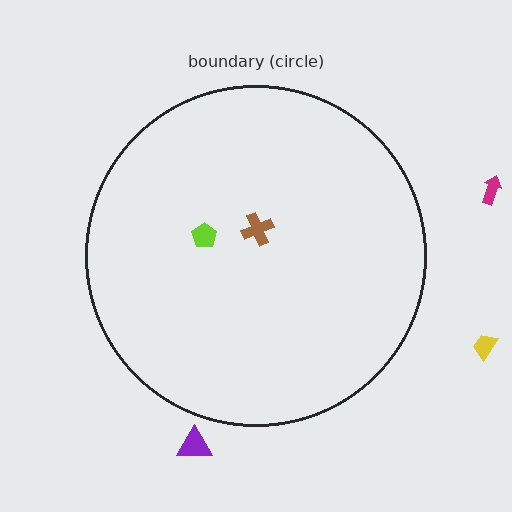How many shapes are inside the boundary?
2 inside, 3 outside.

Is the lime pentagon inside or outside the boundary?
Inside.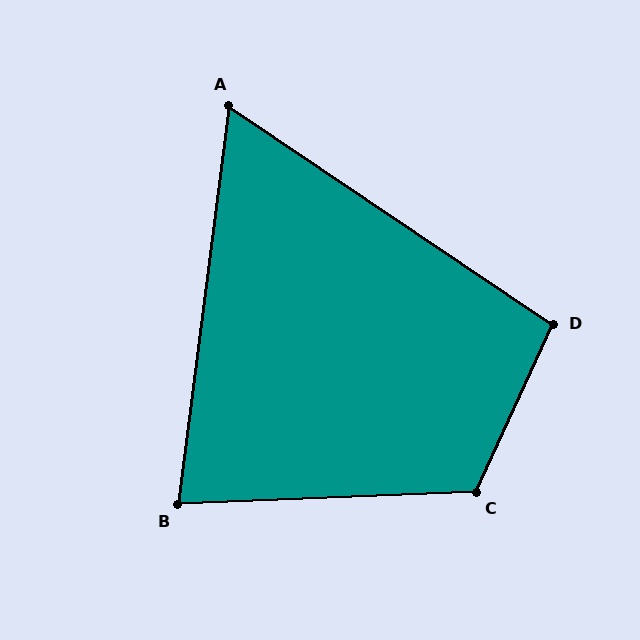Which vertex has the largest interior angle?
C, at approximately 117 degrees.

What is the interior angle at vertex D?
Approximately 99 degrees (obtuse).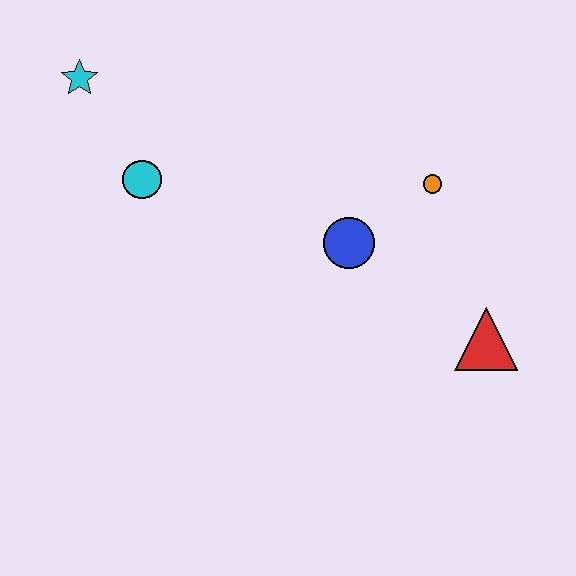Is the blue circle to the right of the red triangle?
No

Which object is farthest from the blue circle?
The cyan star is farthest from the blue circle.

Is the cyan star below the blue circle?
No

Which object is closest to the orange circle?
The blue circle is closest to the orange circle.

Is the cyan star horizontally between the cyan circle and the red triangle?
No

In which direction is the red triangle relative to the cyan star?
The red triangle is to the right of the cyan star.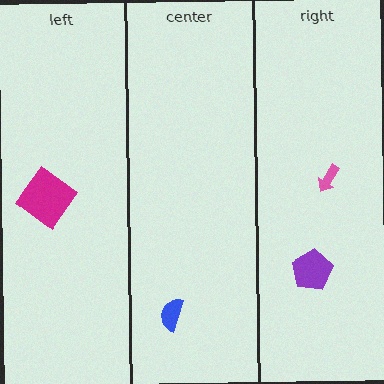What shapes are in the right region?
The pink arrow, the purple pentagon.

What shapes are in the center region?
The blue semicircle.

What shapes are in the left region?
The magenta diamond.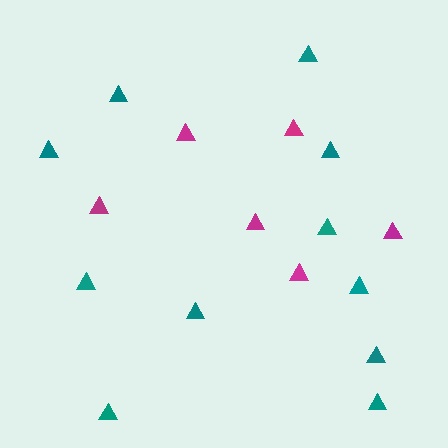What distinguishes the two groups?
There are 2 groups: one group of teal triangles (11) and one group of magenta triangles (6).